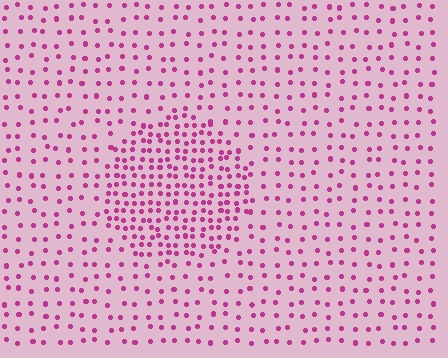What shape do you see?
I see a circle.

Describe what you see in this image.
The image contains small magenta elements arranged at two different densities. A circle-shaped region is visible where the elements are more densely packed than the surrounding area.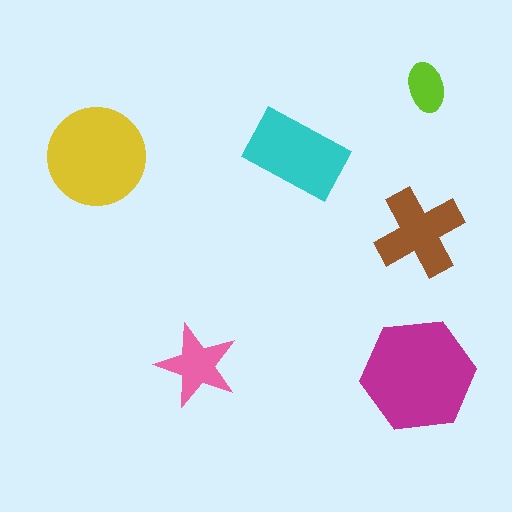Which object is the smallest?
The lime ellipse.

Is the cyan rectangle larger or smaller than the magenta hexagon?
Smaller.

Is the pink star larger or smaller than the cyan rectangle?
Smaller.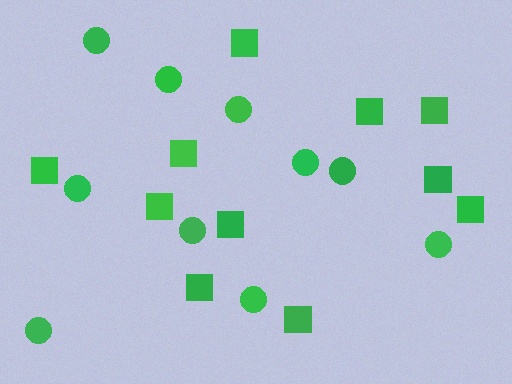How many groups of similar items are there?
There are 2 groups: one group of circles (10) and one group of squares (11).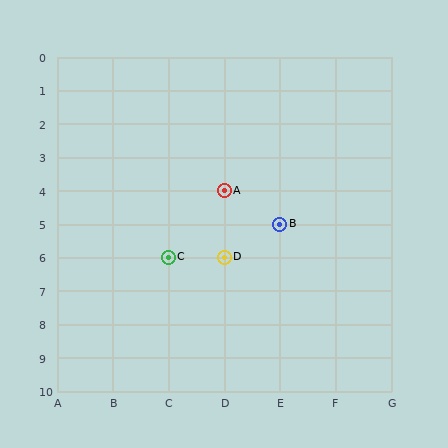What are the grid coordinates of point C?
Point C is at grid coordinates (C, 6).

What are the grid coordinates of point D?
Point D is at grid coordinates (D, 6).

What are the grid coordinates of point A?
Point A is at grid coordinates (D, 4).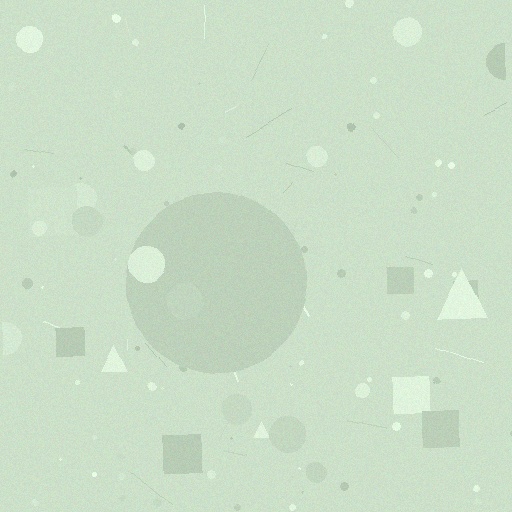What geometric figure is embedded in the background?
A circle is embedded in the background.